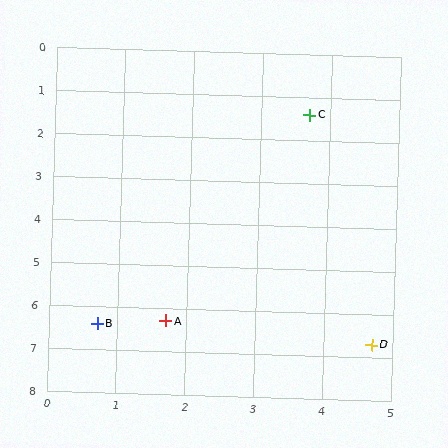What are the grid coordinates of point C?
Point C is at approximately (3.7, 1.4).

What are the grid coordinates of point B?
Point B is at approximately (0.7, 6.4).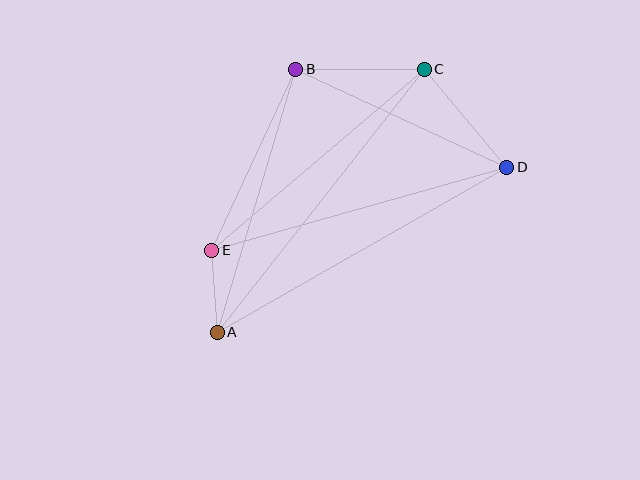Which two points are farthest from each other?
Points A and C are farthest from each other.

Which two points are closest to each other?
Points A and E are closest to each other.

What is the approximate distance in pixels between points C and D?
The distance between C and D is approximately 128 pixels.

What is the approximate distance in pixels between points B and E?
The distance between B and E is approximately 199 pixels.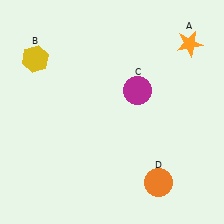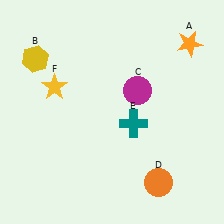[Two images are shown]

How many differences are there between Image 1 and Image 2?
There are 2 differences between the two images.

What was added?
A teal cross (E), a yellow star (F) were added in Image 2.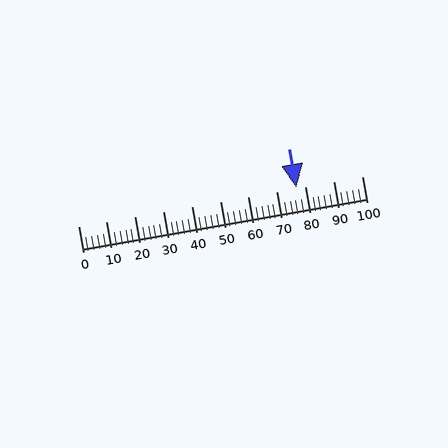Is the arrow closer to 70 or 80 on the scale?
The arrow is closer to 80.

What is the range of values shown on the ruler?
The ruler shows values from 0 to 100.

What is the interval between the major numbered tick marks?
The major tick marks are spaced 10 units apart.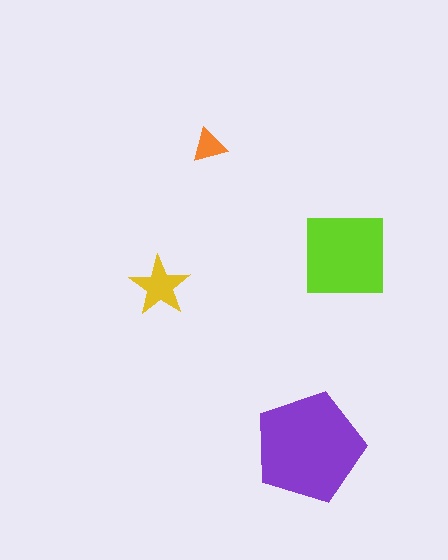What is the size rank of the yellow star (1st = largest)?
3rd.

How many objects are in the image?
There are 4 objects in the image.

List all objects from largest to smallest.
The purple pentagon, the lime square, the yellow star, the orange triangle.